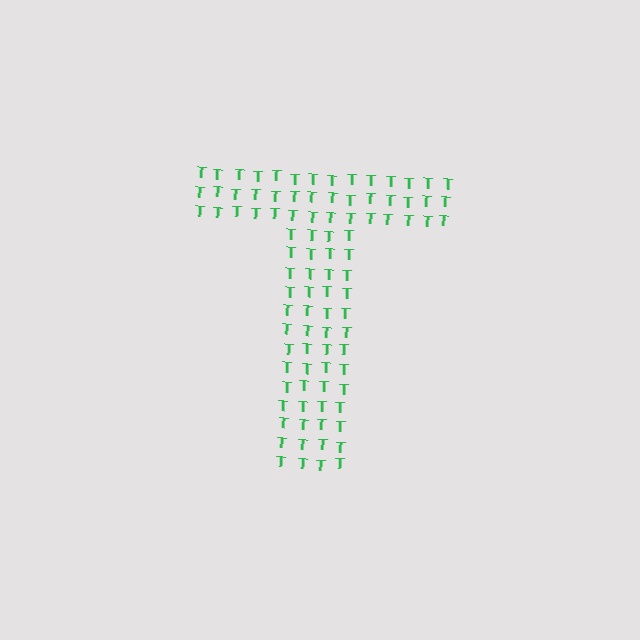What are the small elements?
The small elements are letter T's.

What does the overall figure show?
The overall figure shows the letter T.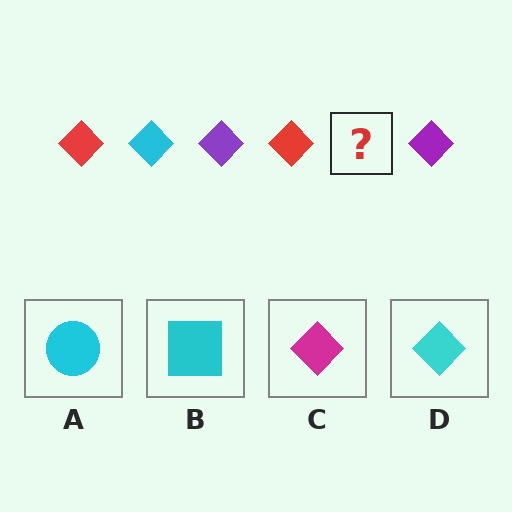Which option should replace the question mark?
Option D.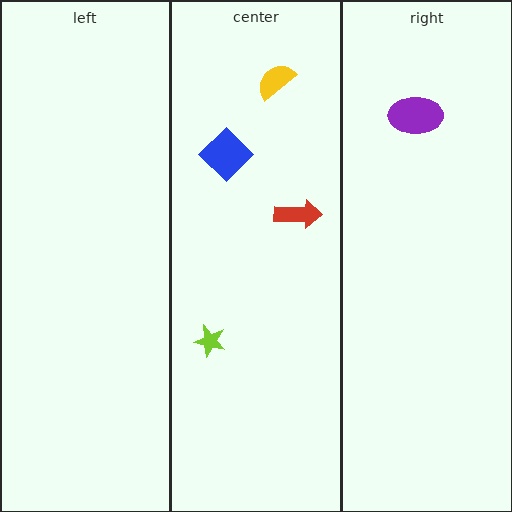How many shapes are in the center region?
4.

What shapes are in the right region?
The purple ellipse.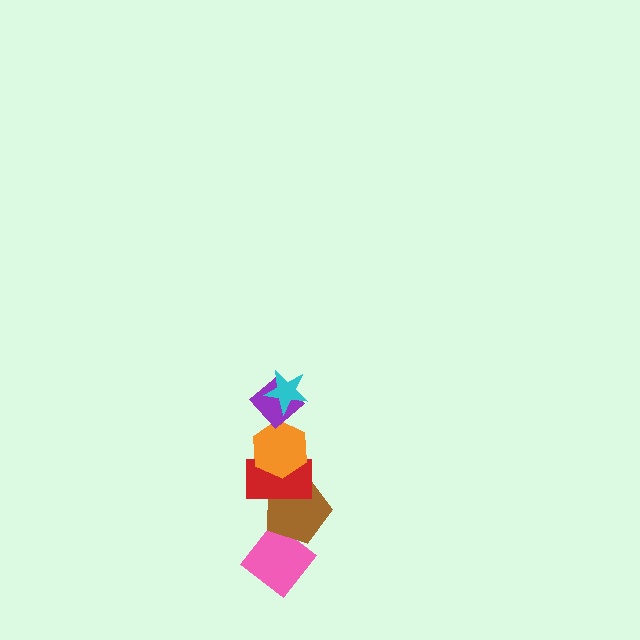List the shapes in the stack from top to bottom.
From top to bottom: the cyan star, the purple diamond, the orange hexagon, the red rectangle, the brown pentagon, the pink diamond.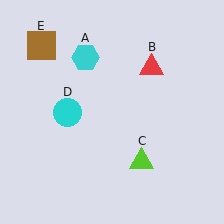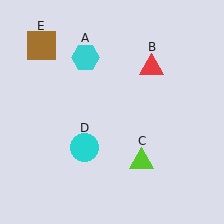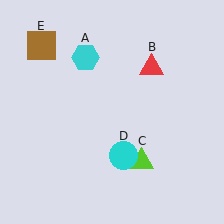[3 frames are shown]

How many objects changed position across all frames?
1 object changed position: cyan circle (object D).